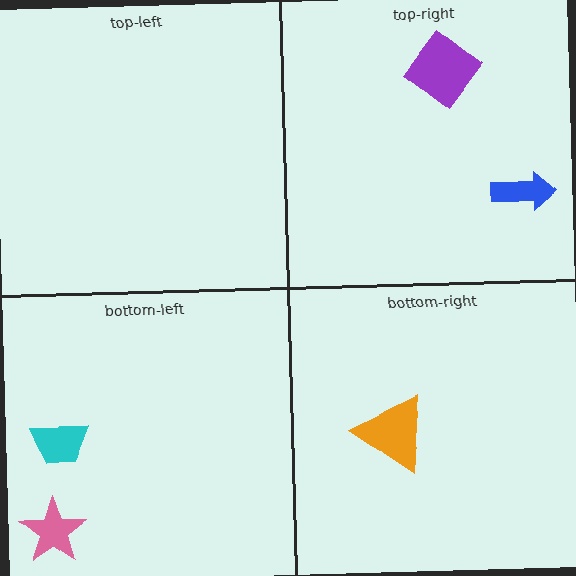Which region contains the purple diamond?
The top-right region.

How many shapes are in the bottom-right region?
1.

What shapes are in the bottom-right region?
The orange triangle.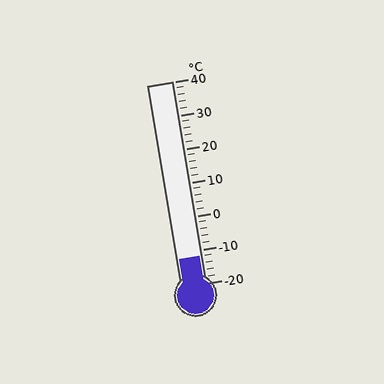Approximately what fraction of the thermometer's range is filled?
The thermometer is filled to approximately 15% of its range.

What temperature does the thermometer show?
The thermometer shows approximately -12°C.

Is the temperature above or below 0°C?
The temperature is below 0°C.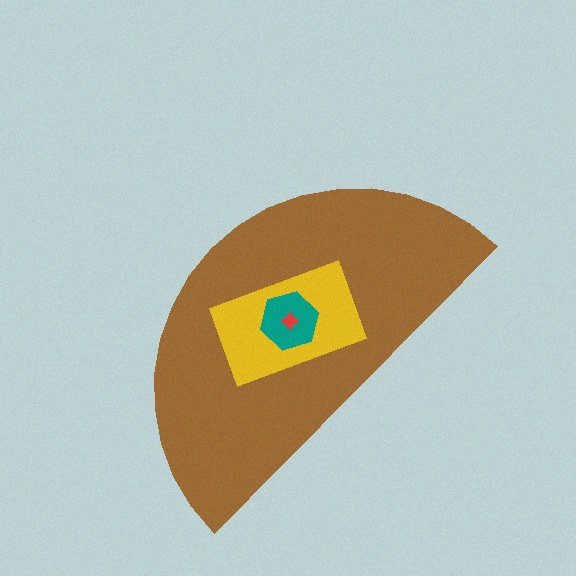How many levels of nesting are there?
4.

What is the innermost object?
The red cross.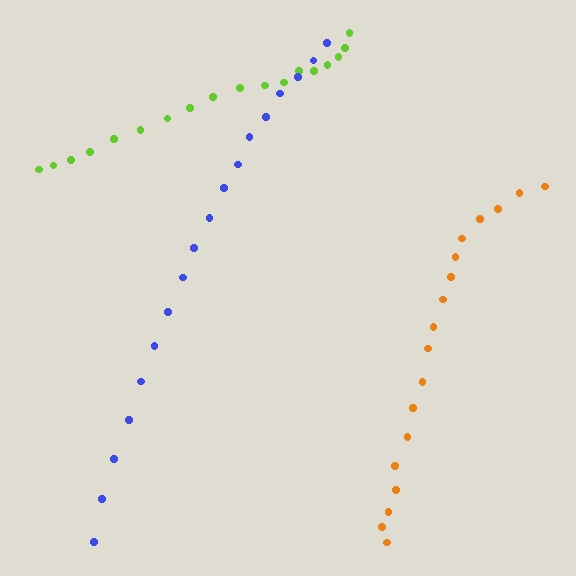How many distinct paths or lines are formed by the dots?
There are 3 distinct paths.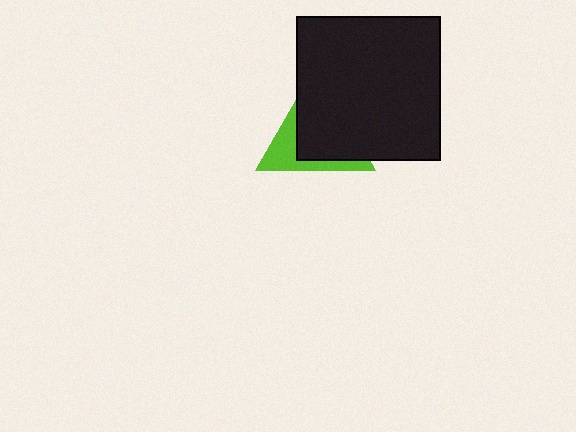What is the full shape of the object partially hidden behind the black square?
The partially hidden object is a lime triangle.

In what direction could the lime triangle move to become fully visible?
The lime triangle could move toward the lower-left. That would shift it out from behind the black square entirely.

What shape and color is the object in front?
The object in front is a black square.